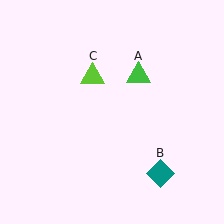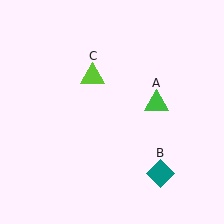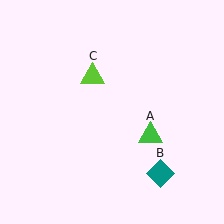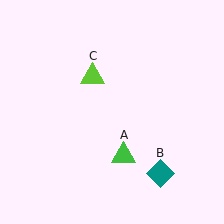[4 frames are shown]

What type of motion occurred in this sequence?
The green triangle (object A) rotated clockwise around the center of the scene.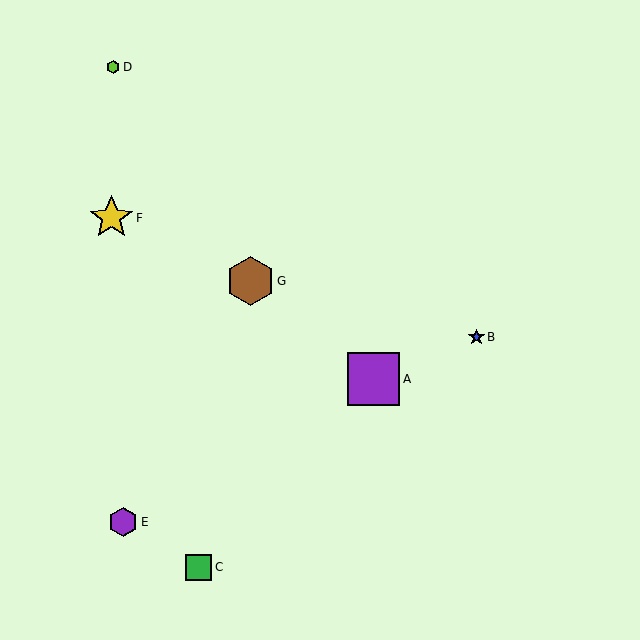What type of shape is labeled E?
Shape E is a purple hexagon.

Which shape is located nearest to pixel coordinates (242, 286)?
The brown hexagon (labeled G) at (250, 281) is nearest to that location.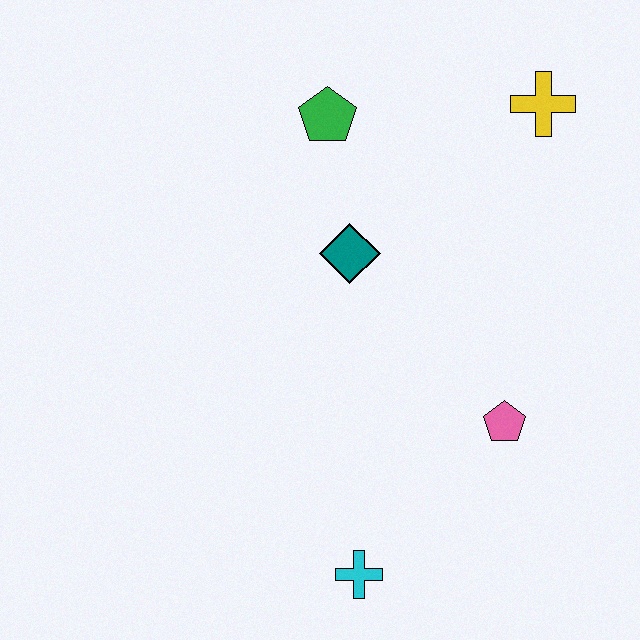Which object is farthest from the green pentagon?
The cyan cross is farthest from the green pentagon.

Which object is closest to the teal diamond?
The green pentagon is closest to the teal diamond.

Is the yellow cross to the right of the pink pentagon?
Yes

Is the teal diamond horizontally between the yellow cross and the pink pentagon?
No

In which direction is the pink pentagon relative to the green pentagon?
The pink pentagon is below the green pentagon.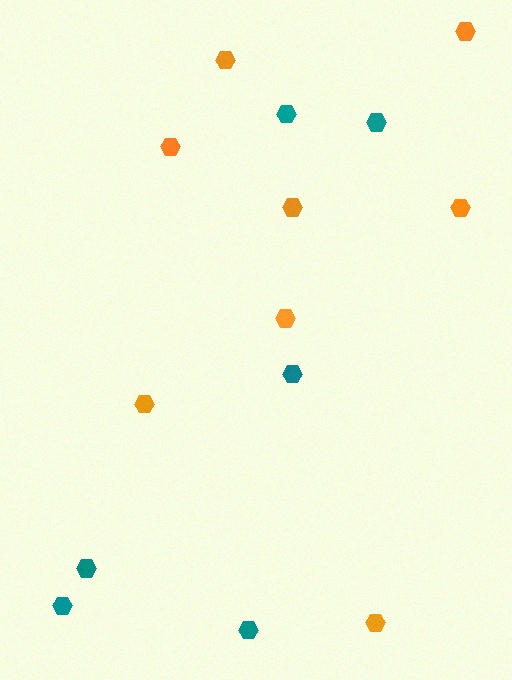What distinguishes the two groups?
There are 2 groups: one group of teal hexagons (6) and one group of orange hexagons (8).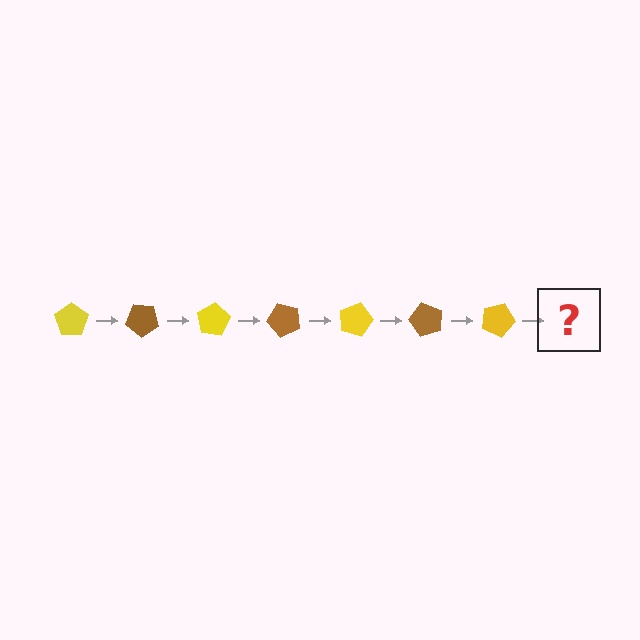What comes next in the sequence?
The next element should be a brown pentagon, rotated 280 degrees from the start.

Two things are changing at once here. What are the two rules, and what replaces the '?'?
The two rules are that it rotates 40 degrees each step and the color cycles through yellow and brown. The '?' should be a brown pentagon, rotated 280 degrees from the start.